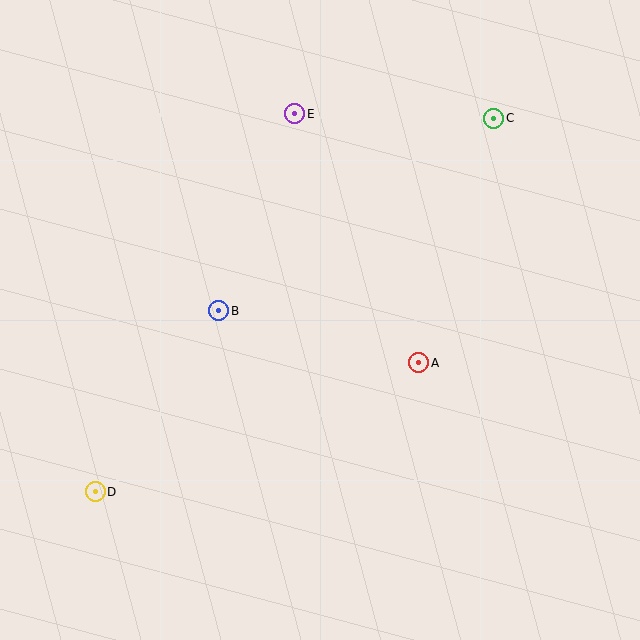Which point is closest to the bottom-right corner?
Point A is closest to the bottom-right corner.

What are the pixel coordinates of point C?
Point C is at (494, 118).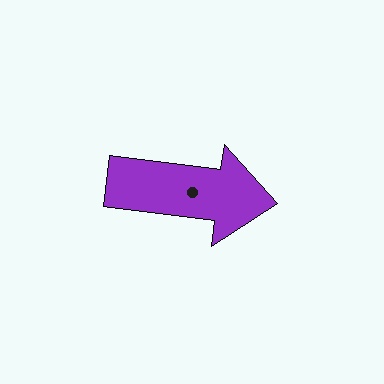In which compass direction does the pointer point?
East.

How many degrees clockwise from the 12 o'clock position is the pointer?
Approximately 97 degrees.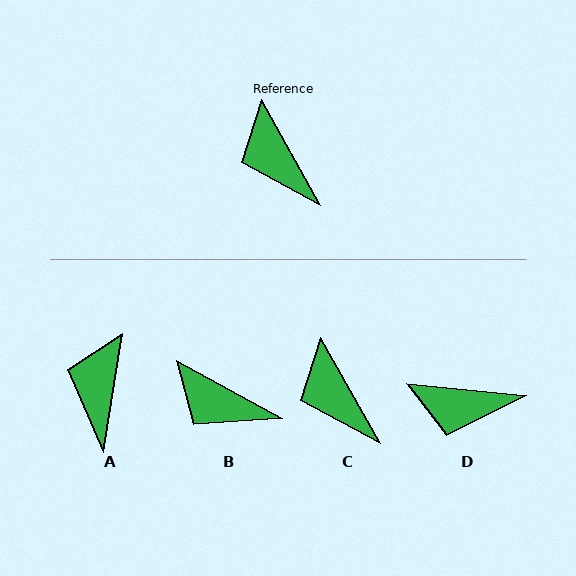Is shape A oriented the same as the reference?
No, it is off by about 38 degrees.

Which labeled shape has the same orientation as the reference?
C.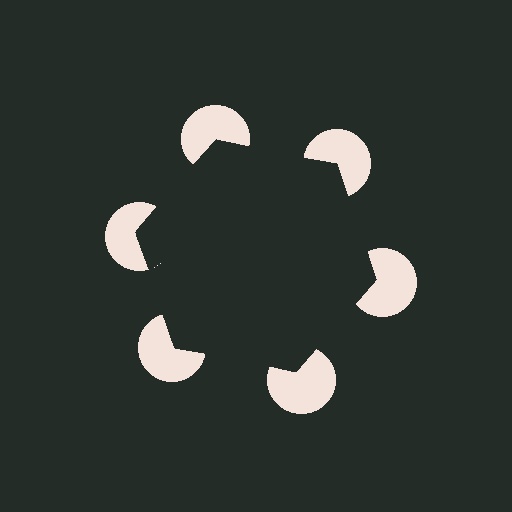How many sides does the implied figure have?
6 sides.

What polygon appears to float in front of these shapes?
An illusory hexagon — its edges are inferred from the aligned wedge cuts in the pac-man discs, not physically drawn.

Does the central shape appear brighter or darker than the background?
It typically appears slightly darker than the background, even though no actual brightness change is drawn.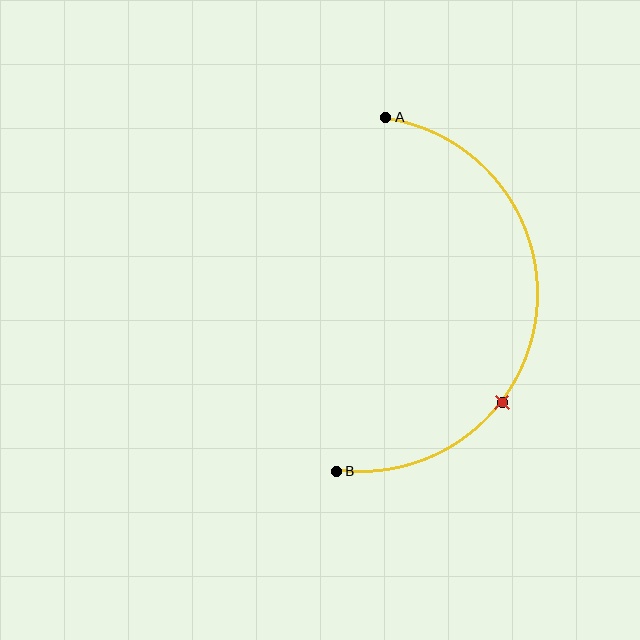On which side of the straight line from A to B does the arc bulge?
The arc bulges to the right of the straight line connecting A and B.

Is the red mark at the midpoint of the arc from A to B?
No. The red mark lies on the arc but is closer to endpoint B. The arc midpoint would be at the point on the curve equidistant along the arc from both A and B.